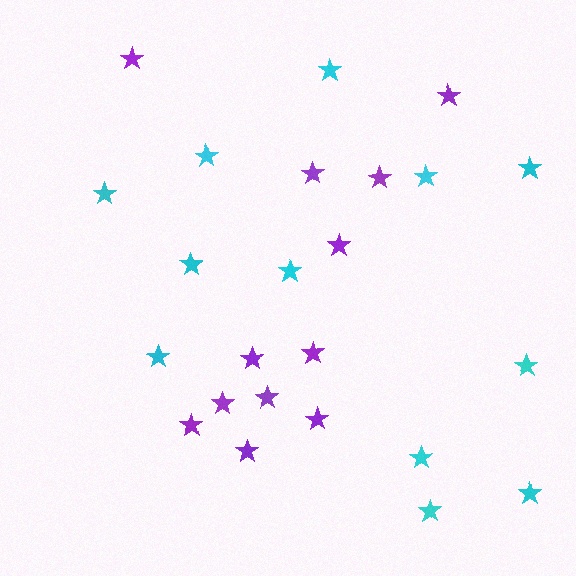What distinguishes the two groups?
There are 2 groups: one group of purple stars (12) and one group of cyan stars (12).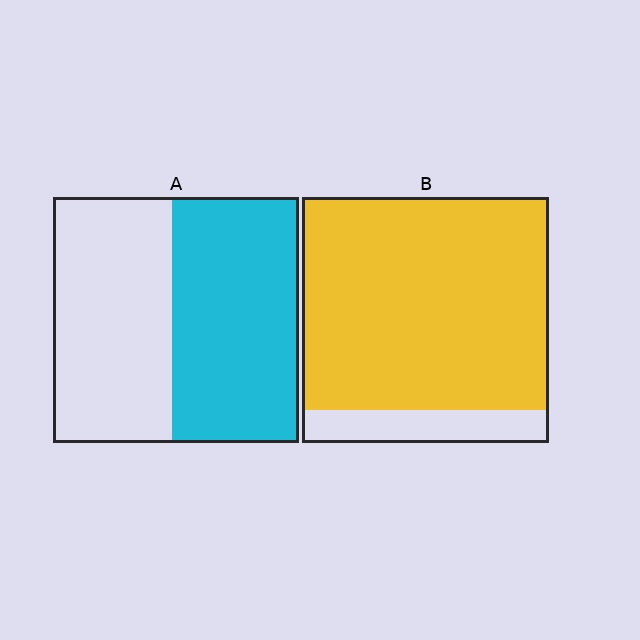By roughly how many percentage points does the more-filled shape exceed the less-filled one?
By roughly 35 percentage points (B over A).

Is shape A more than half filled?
Roughly half.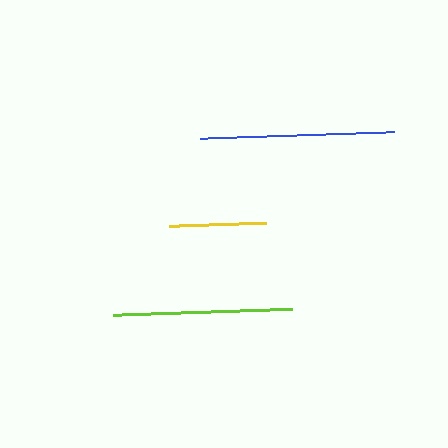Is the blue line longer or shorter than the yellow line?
The blue line is longer than the yellow line.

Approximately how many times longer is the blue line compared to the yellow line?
The blue line is approximately 2.0 times the length of the yellow line.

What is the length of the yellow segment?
The yellow segment is approximately 98 pixels long.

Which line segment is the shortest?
The yellow line is the shortest at approximately 98 pixels.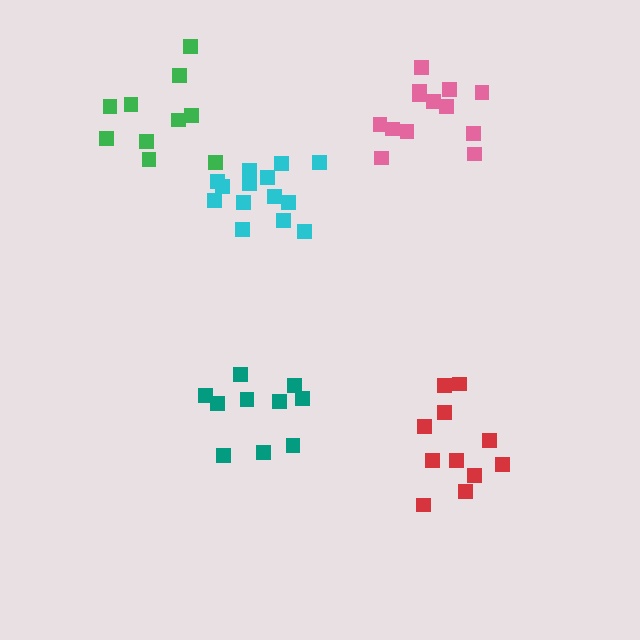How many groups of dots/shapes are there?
There are 5 groups.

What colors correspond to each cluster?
The clusters are colored: pink, cyan, teal, red, green.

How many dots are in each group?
Group 1: 13 dots, Group 2: 14 dots, Group 3: 10 dots, Group 4: 11 dots, Group 5: 10 dots (58 total).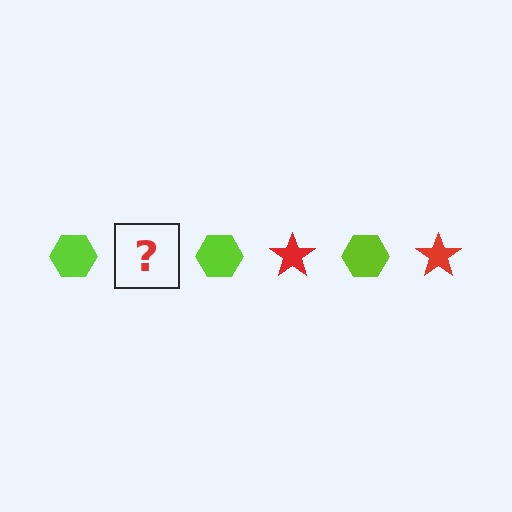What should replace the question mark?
The question mark should be replaced with a red star.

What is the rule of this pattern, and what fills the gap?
The rule is that the pattern alternates between lime hexagon and red star. The gap should be filled with a red star.